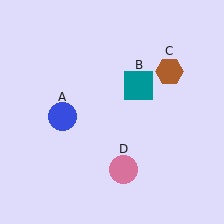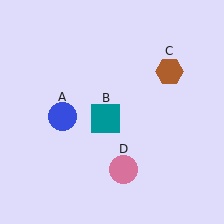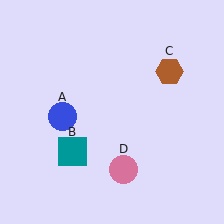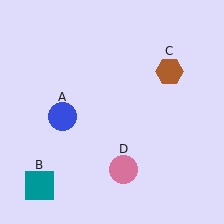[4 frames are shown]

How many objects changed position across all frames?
1 object changed position: teal square (object B).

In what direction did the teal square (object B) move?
The teal square (object B) moved down and to the left.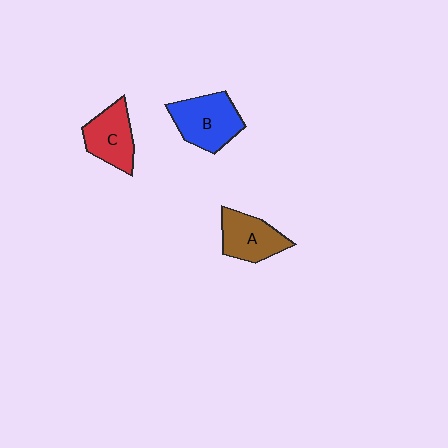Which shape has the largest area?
Shape B (blue).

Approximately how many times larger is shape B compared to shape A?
Approximately 1.2 times.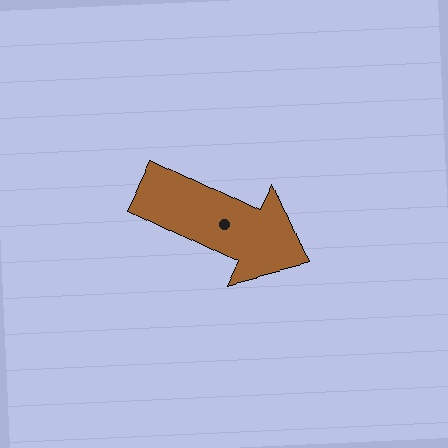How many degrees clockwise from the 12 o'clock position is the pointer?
Approximately 116 degrees.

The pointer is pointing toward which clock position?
Roughly 4 o'clock.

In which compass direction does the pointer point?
Southeast.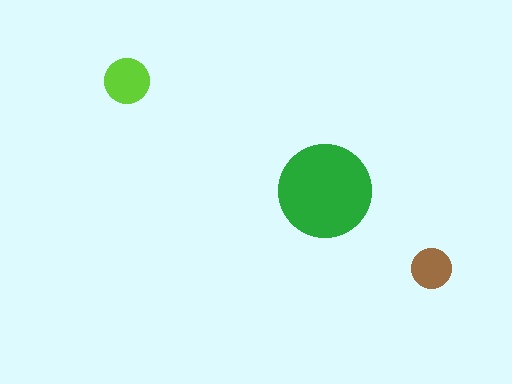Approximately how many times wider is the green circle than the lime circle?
About 2 times wider.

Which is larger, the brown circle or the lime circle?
The lime one.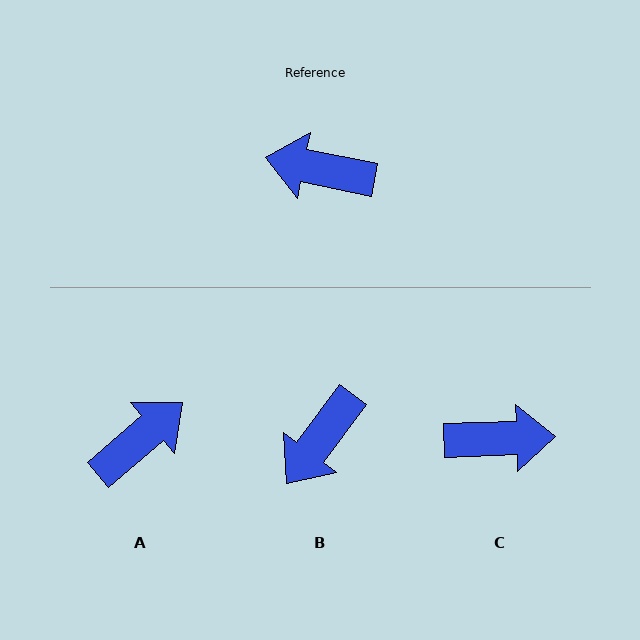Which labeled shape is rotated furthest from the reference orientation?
C, about 167 degrees away.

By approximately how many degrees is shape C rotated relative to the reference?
Approximately 167 degrees clockwise.